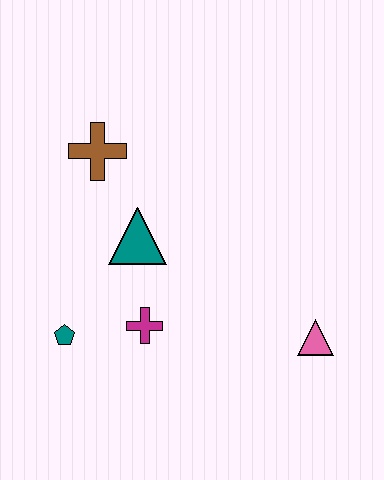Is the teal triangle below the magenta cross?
No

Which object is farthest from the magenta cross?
The brown cross is farthest from the magenta cross.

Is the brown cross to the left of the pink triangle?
Yes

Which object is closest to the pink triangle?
The magenta cross is closest to the pink triangle.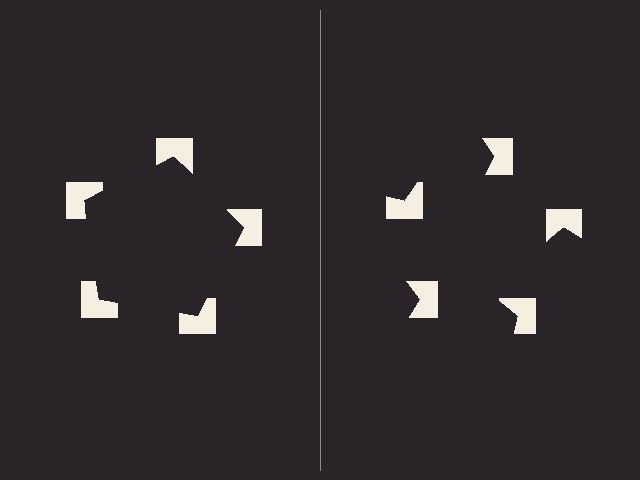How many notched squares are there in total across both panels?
10 — 5 on each side.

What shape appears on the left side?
An illusory pentagon.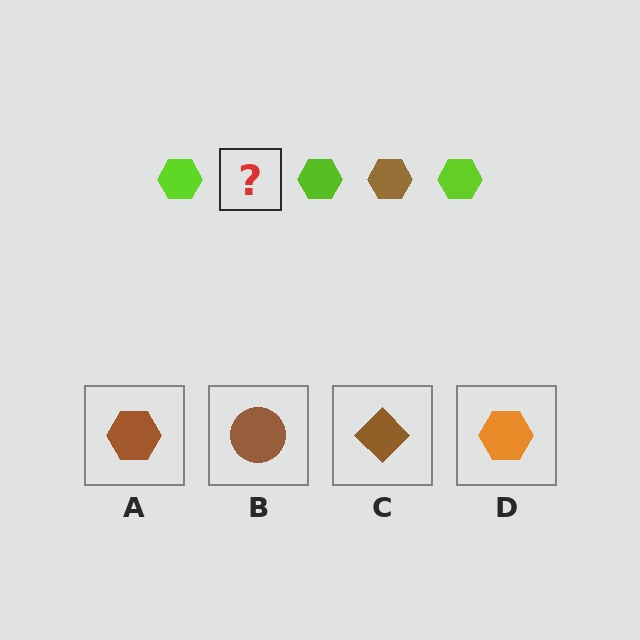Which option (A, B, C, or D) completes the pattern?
A.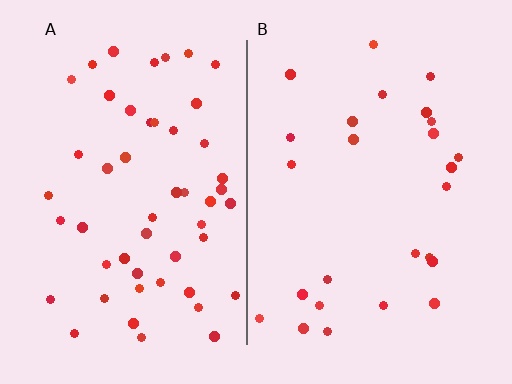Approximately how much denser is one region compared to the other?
Approximately 2.0× — region A over region B.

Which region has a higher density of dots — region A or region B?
A (the left).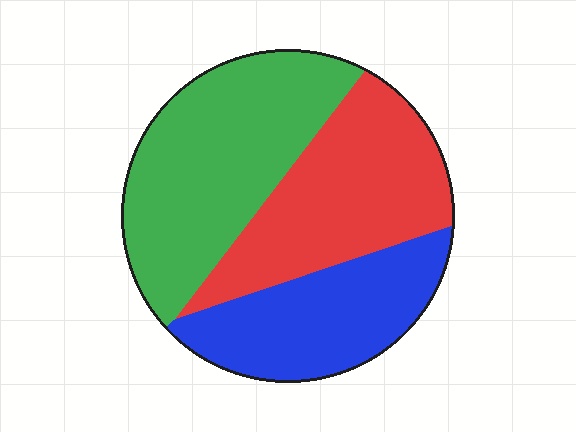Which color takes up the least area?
Blue, at roughly 25%.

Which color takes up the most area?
Green, at roughly 40%.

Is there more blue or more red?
Red.